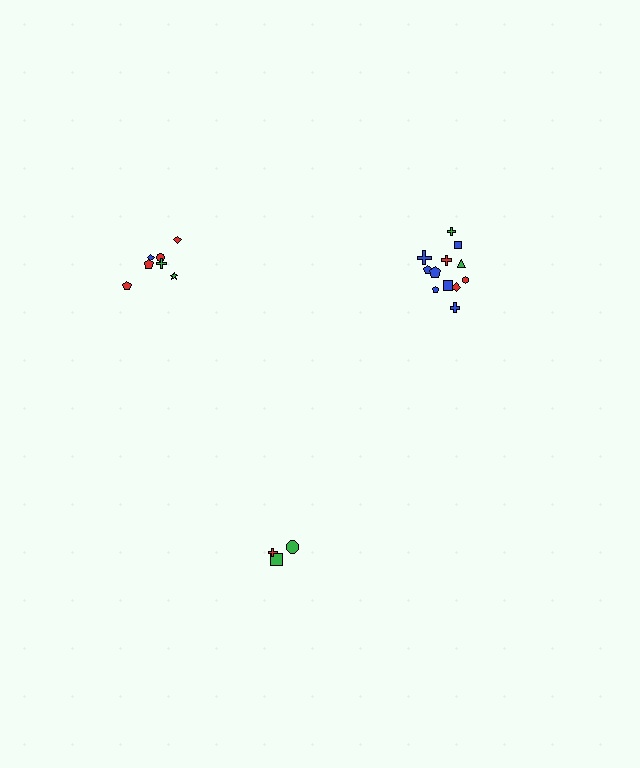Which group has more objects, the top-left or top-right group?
The top-right group.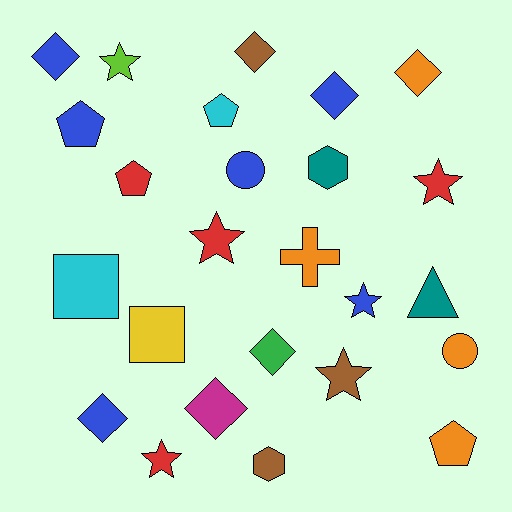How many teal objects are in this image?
There are 2 teal objects.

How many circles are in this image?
There are 2 circles.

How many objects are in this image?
There are 25 objects.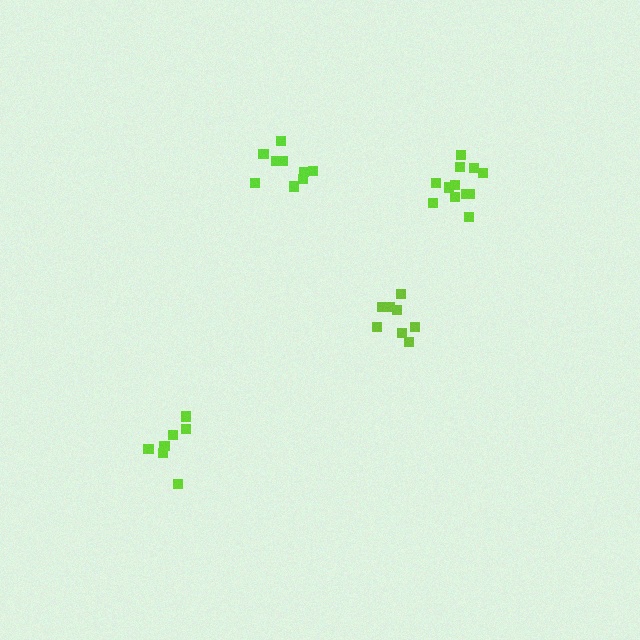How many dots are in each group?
Group 1: 12 dots, Group 2: 9 dots, Group 3: 7 dots, Group 4: 8 dots (36 total).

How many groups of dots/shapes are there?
There are 4 groups.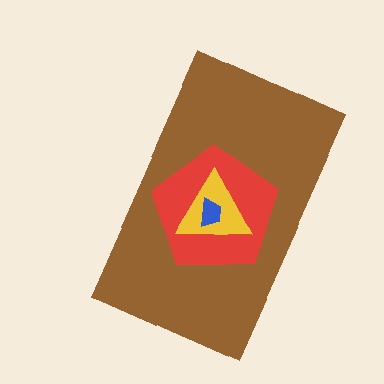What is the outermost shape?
The brown rectangle.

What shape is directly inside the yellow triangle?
The blue trapezoid.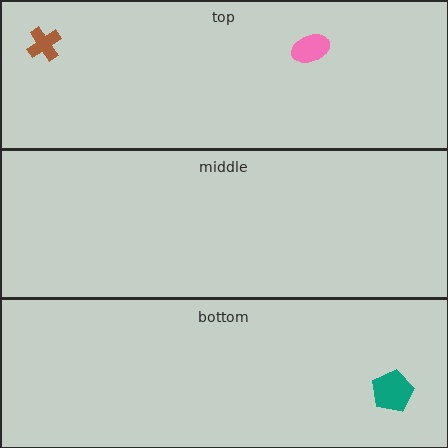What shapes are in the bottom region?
The teal pentagon.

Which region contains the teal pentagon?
The bottom region.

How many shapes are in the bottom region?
1.